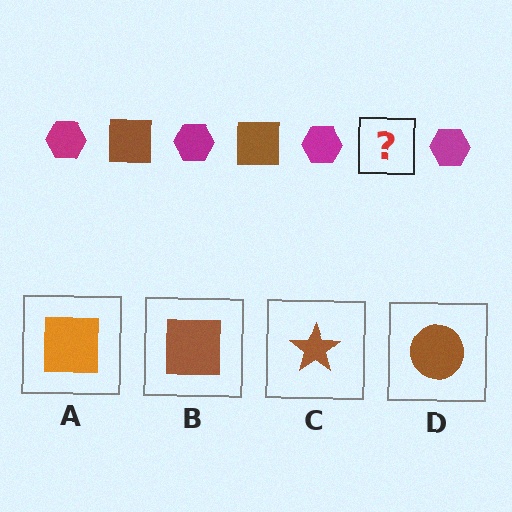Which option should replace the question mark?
Option B.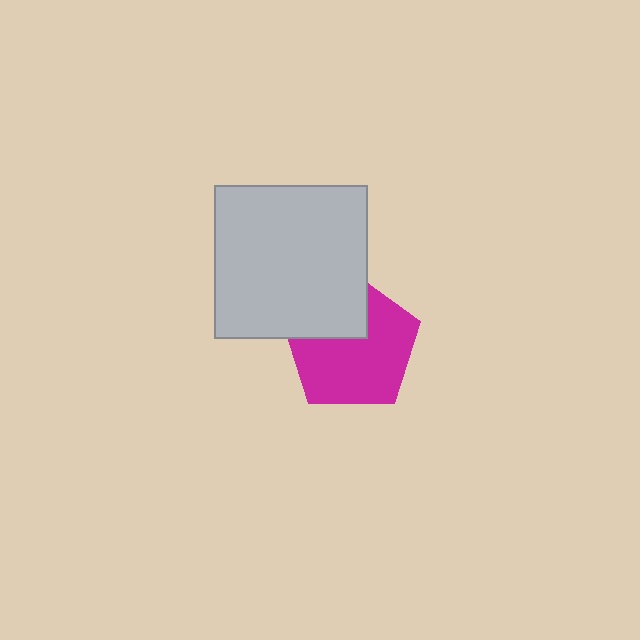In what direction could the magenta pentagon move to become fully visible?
The magenta pentagon could move down. That would shift it out from behind the light gray square entirely.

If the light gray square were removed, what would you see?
You would see the complete magenta pentagon.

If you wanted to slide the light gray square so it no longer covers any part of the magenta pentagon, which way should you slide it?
Slide it up — that is the most direct way to separate the two shapes.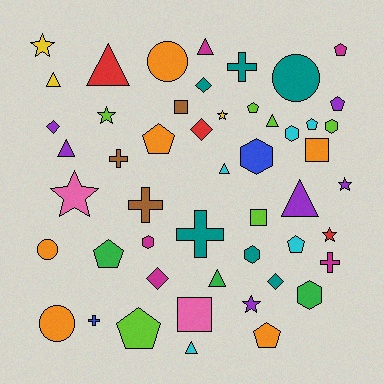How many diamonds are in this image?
There are 5 diamonds.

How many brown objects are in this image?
There are 3 brown objects.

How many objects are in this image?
There are 50 objects.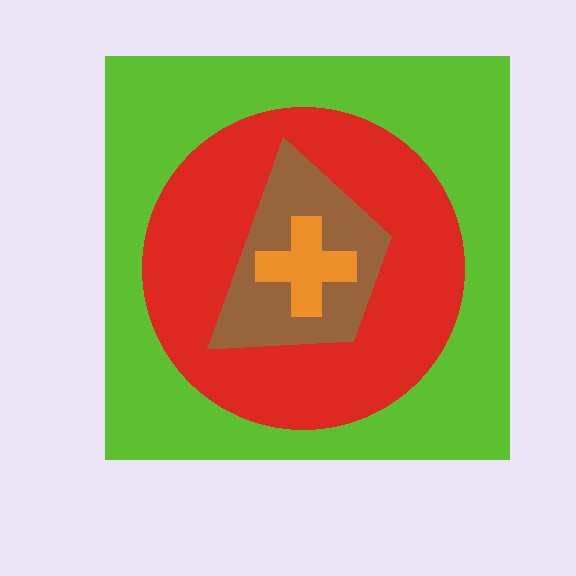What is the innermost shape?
The orange cross.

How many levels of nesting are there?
4.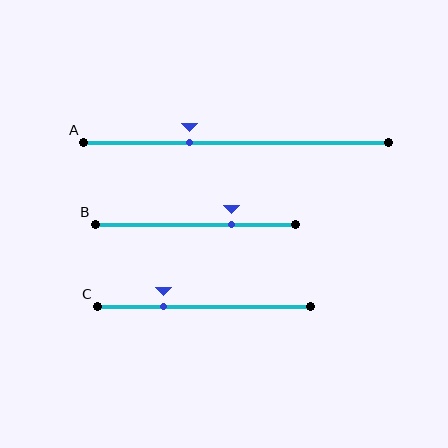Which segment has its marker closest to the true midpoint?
Segment A has its marker closest to the true midpoint.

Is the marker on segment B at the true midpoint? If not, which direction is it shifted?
No, the marker on segment B is shifted to the right by about 18% of the segment length.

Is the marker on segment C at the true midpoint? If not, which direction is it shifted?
No, the marker on segment C is shifted to the left by about 19% of the segment length.